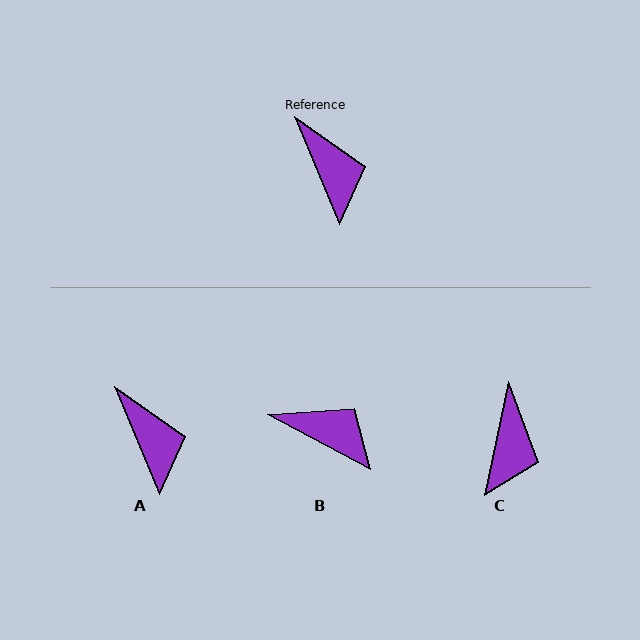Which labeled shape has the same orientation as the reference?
A.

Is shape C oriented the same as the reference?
No, it is off by about 35 degrees.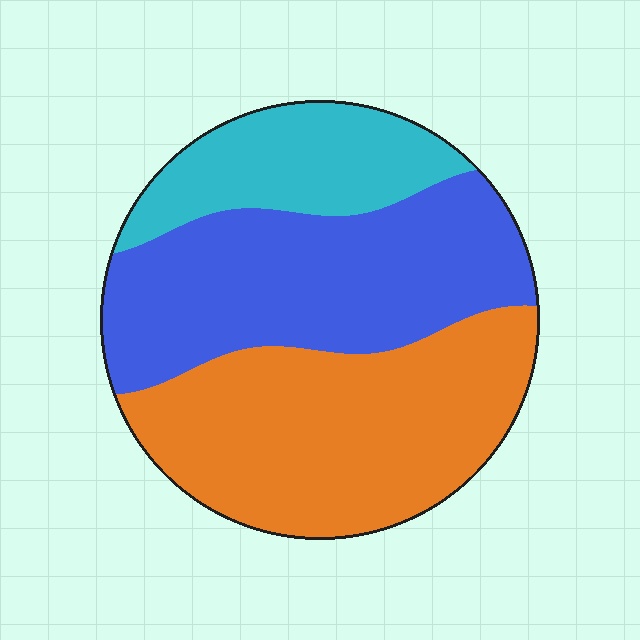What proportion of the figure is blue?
Blue takes up about two fifths (2/5) of the figure.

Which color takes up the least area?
Cyan, at roughly 20%.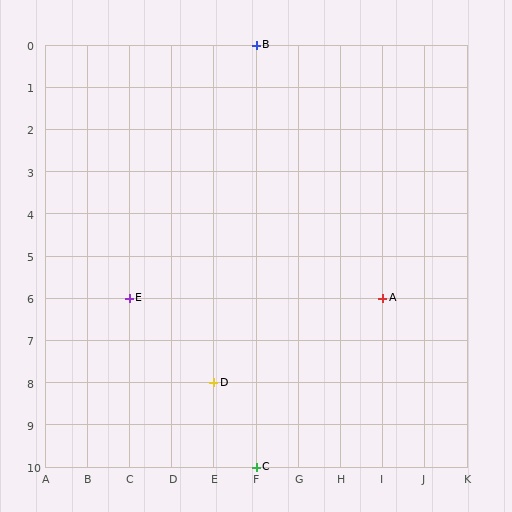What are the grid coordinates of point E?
Point E is at grid coordinates (C, 6).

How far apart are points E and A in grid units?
Points E and A are 6 columns apart.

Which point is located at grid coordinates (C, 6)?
Point E is at (C, 6).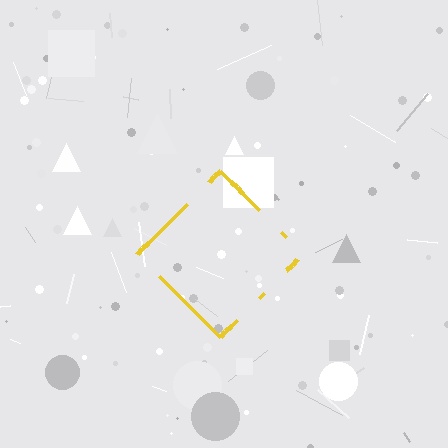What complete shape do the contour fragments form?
The contour fragments form a diamond.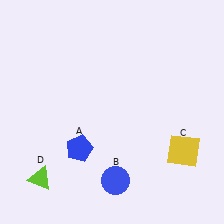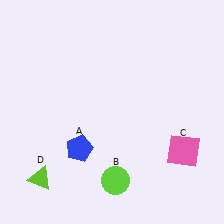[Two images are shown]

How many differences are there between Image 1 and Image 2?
There are 2 differences between the two images.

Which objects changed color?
B changed from blue to lime. C changed from yellow to pink.